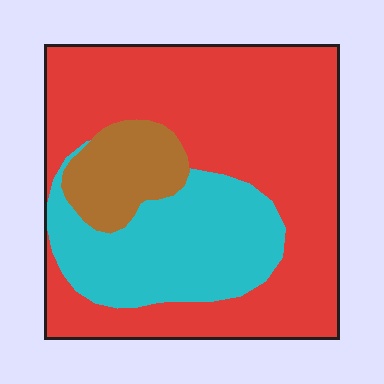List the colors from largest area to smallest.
From largest to smallest: red, cyan, brown.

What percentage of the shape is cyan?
Cyan takes up about one quarter (1/4) of the shape.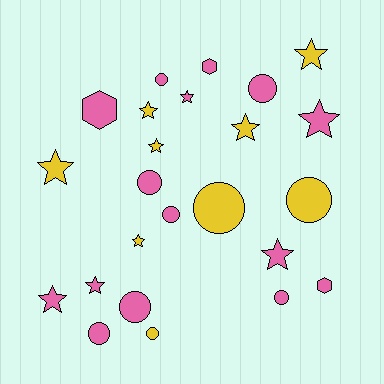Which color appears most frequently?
Pink, with 15 objects.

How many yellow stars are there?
There are 6 yellow stars.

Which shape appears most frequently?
Star, with 11 objects.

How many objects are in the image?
There are 24 objects.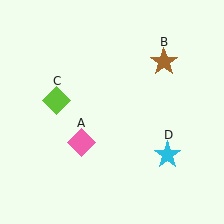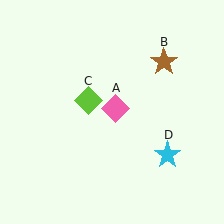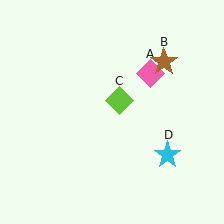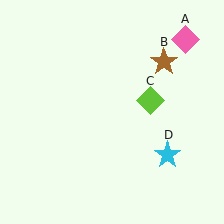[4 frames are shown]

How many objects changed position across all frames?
2 objects changed position: pink diamond (object A), lime diamond (object C).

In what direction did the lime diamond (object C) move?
The lime diamond (object C) moved right.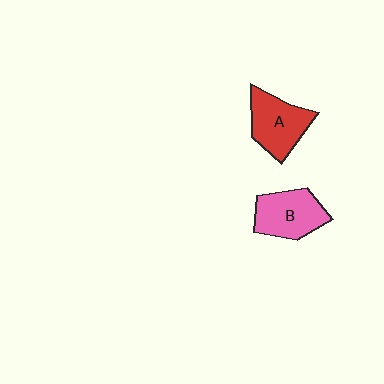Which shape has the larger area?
Shape B (pink).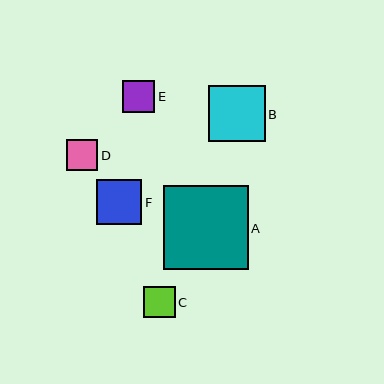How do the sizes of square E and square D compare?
Square E and square D are approximately the same size.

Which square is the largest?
Square A is the largest with a size of approximately 84 pixels.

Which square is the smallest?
Square D is the smallest with a size of approximately 31 pixels.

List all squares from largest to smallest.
From largest to smallest: A, B, F, E, C, D.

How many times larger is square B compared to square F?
Square B is approximately 1.2 times the size of square F.